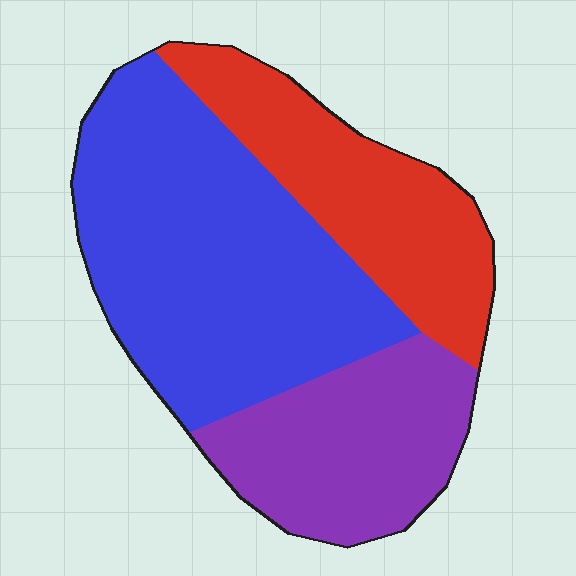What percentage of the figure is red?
Red takes up about one quarter (1/4) of the figure.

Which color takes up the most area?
Blue, at roughly 50%.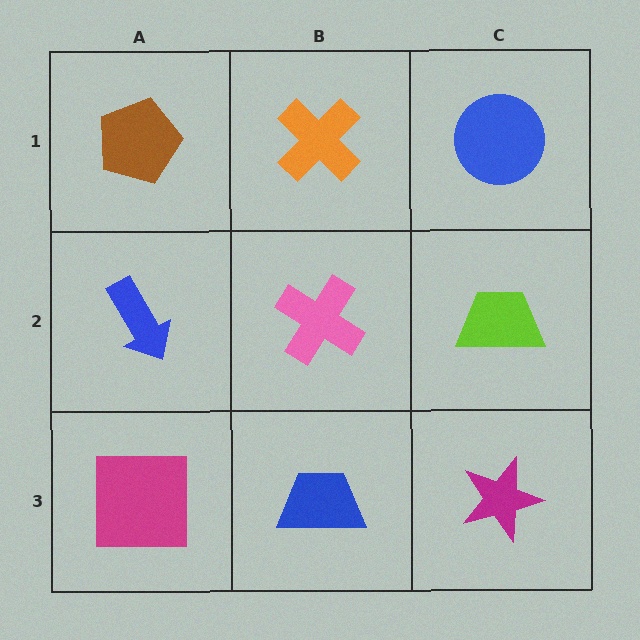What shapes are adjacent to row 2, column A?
A brown pentagon (row 1, column A), a magenta square (row 3, column A), a pink cross (row 2, column B).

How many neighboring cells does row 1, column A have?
2.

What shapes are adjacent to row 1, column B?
A pink cross (row 2, column B), a brown pentagon (row 1, column A), a blue circle (row 1, column C).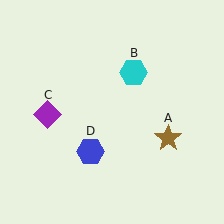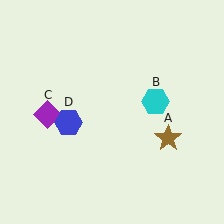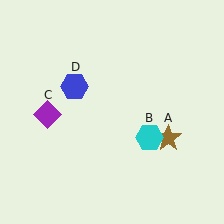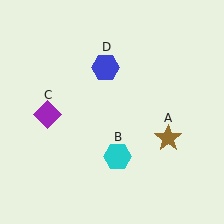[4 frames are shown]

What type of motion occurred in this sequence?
The cyan hexagon (object B), blue hexagon (object D) rotated clockwise around the center of the scene.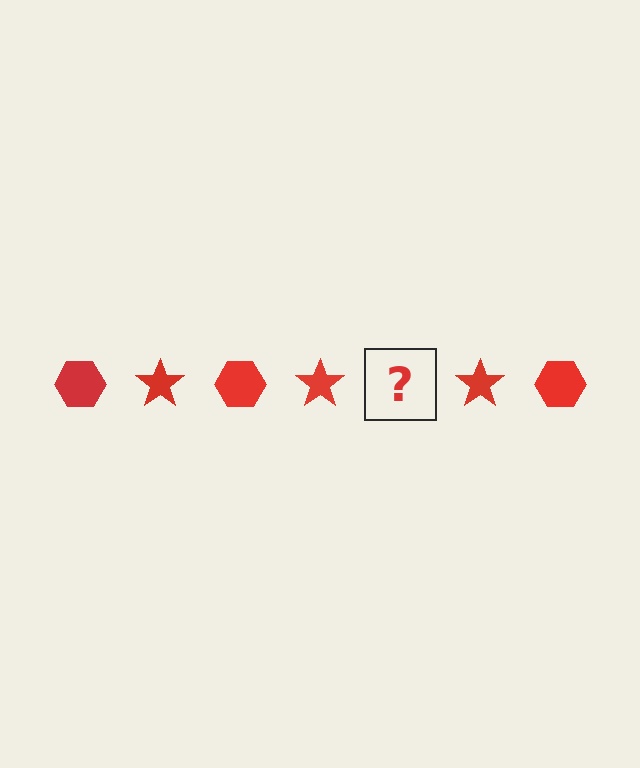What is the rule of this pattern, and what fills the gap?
The rule is that the pattern cycles through hexagon, star shapes in red. The gap should be filled with a red hexagon.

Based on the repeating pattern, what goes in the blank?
The blank should be a red hexagon.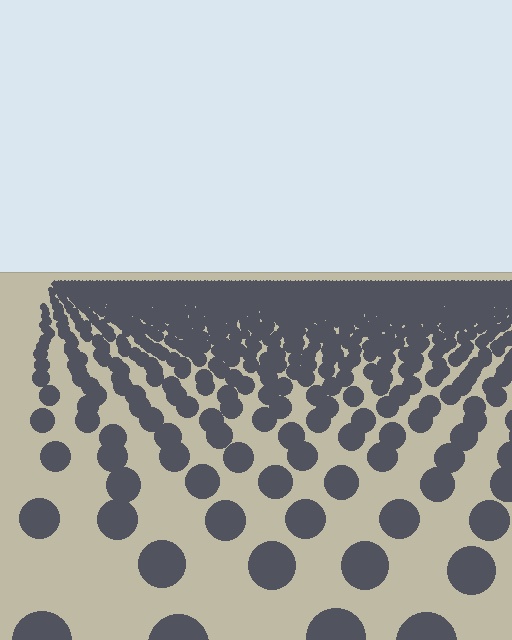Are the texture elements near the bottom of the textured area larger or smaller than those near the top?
Larger. Near the bottom, elements are closer to the viewer and appear at a bigger on-screen size.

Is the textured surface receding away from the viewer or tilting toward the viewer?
The surface is receding away from the viewer. Texture elements get smaller and denser toward the top.